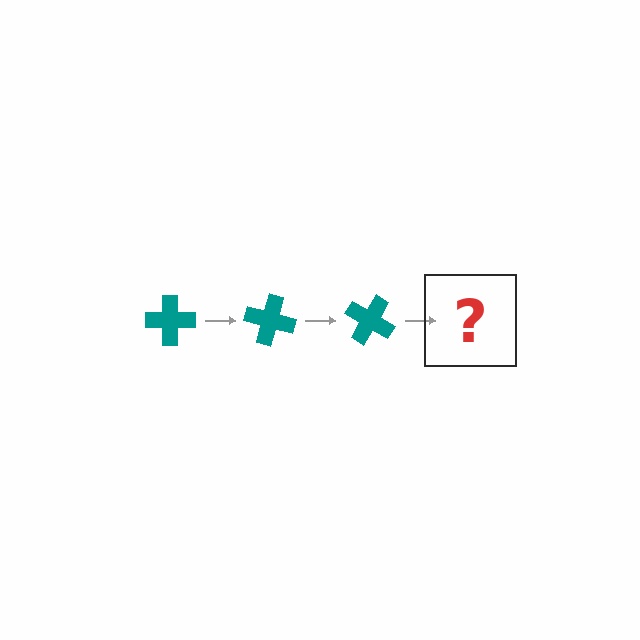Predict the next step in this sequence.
The next step is a teal cross rotated 45 degrees.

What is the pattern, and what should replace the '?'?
The pattern is that the cross rotates 15 degrees each step. The '?' should be a teal cross rotated 45 degrees.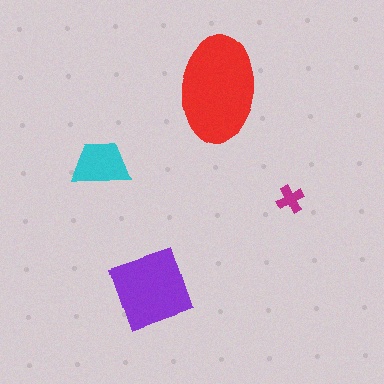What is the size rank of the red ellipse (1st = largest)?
1st.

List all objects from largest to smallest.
The red ellipse, the purple square, the cyan trapezoid, the magenta cross.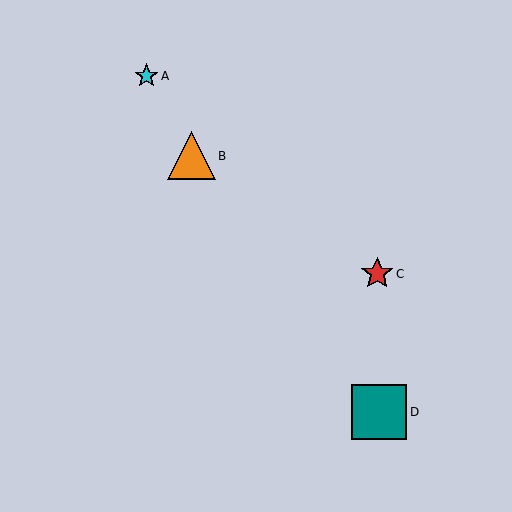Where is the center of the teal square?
The center of the teal square is at (379, 412).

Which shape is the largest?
The teal square (labeled D) is the largest.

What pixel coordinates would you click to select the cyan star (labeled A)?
Click at (146, 76) to select the cyan star A.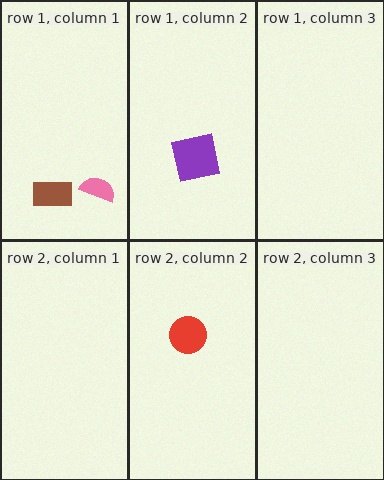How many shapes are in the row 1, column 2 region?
1.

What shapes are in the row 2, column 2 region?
The red circle.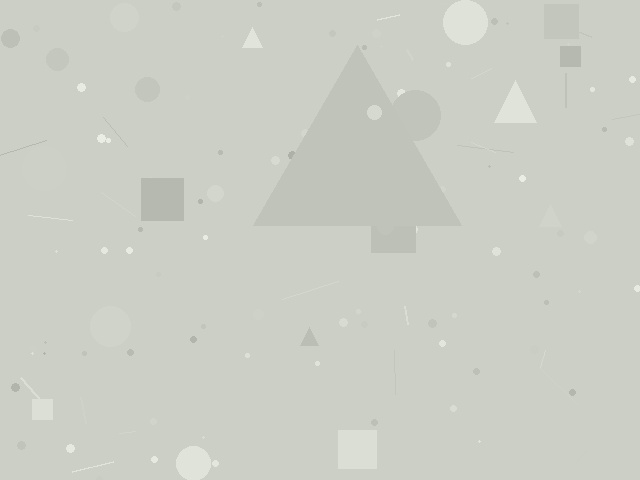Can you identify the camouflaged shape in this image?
The camouflaged shape is a triangle.